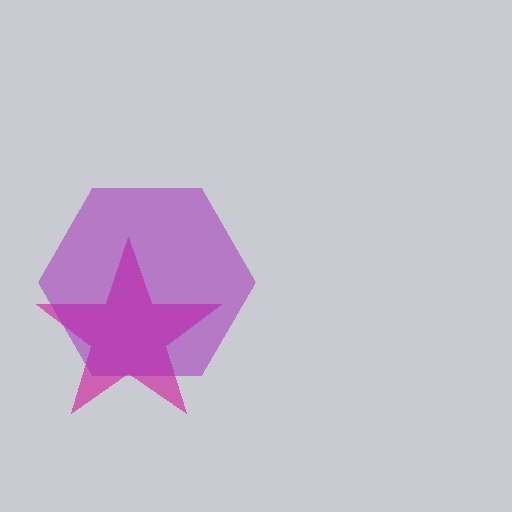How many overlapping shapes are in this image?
There are 2 overlapping shapes in the image.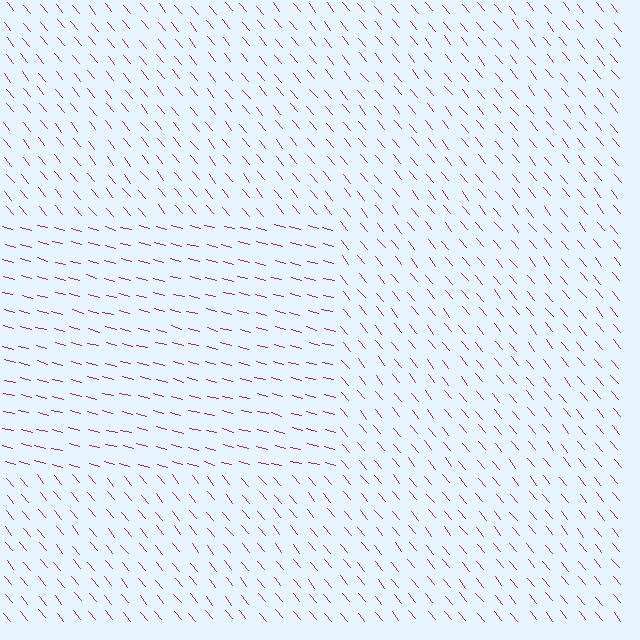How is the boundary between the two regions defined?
The boundary is defined purely by a change in line orientation (approximately 36 degrees difference). All lines are the same color and thickness.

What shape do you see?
I see a rectangle.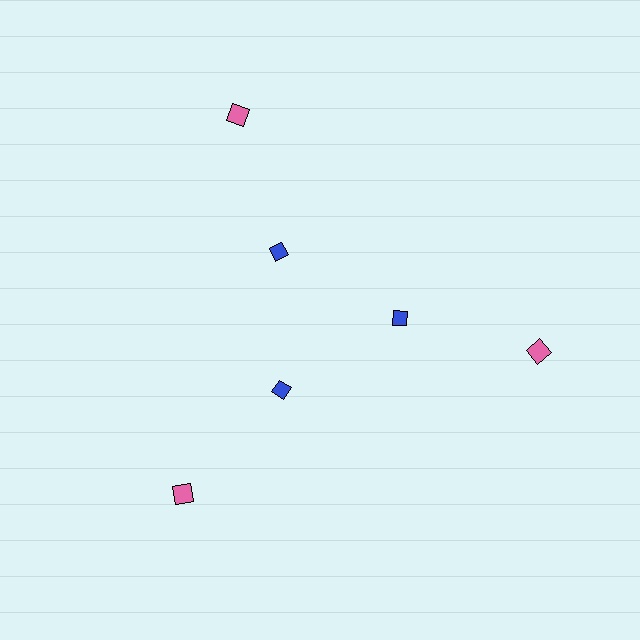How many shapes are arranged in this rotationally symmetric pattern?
There are 6 shapes, arranged in 3 groups of 2.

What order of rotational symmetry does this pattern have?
This pattern has 3-fold rotational symmetry.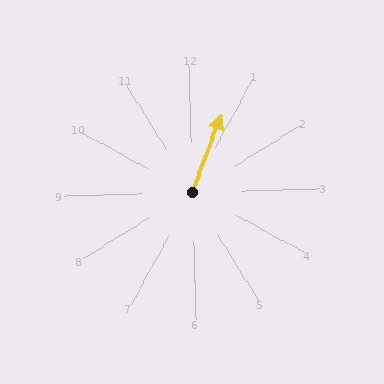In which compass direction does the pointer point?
Northeast.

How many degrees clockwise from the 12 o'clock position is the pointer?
Approximately 23 degrees.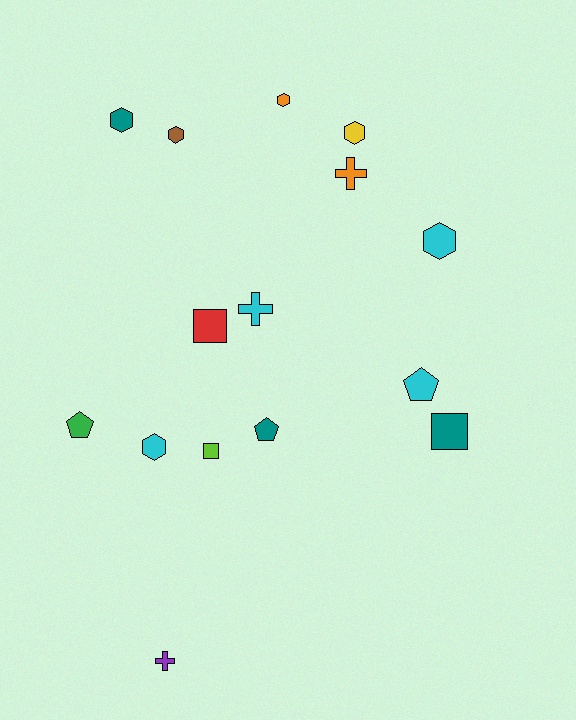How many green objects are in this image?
There is 1 green object.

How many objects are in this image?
There are 15 objects.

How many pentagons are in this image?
There are 3 pentagons.